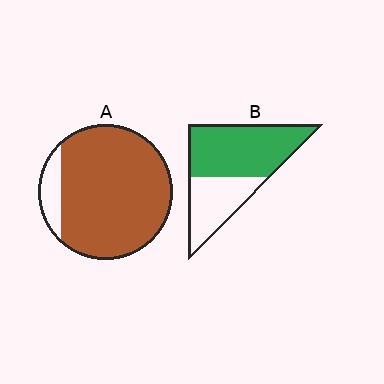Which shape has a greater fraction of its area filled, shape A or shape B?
Shape A.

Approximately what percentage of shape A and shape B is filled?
A is approximately 90% and B is approximately 60%.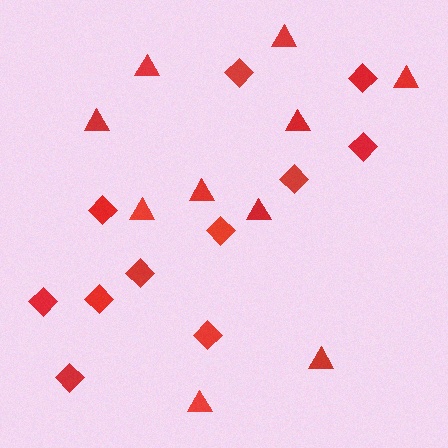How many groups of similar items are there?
There are 2 groups: one group of diamonds (11) and one group of triangles (10).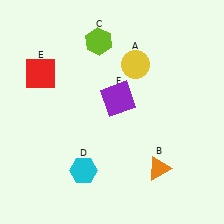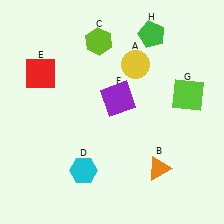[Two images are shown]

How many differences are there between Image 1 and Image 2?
There are 2 differences between the two images.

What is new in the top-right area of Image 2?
A lime square (G) was added in the top-right area of Image 2.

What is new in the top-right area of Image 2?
A green pentagon (H) was added in the top-right area of Image 2.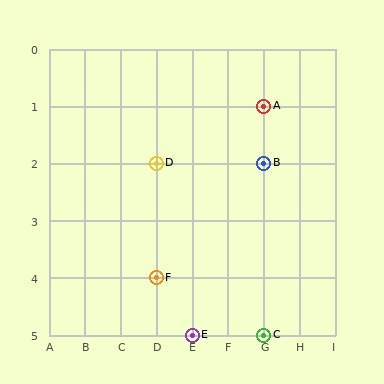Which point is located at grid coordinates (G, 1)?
Point A is at (G, 1).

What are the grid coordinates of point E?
Point E is at grid coordinates (E, 5).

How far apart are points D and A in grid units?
Points D and A are 3 columns and 1 row apart (about 3.2 grid units diagonally).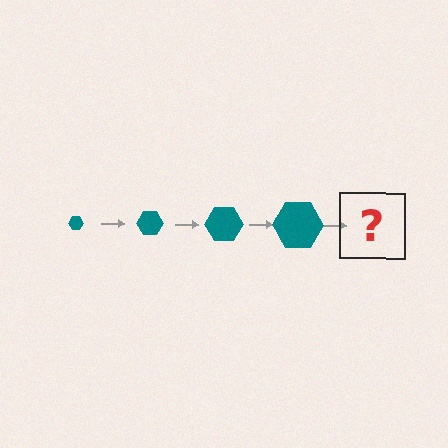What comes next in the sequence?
The next element should be a teal hexagon, larger than the previous one.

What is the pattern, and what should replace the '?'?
The pattern is that the hexagon gets progressively larger each step. The '?' should be a teal hexagon, larger than the previous one.